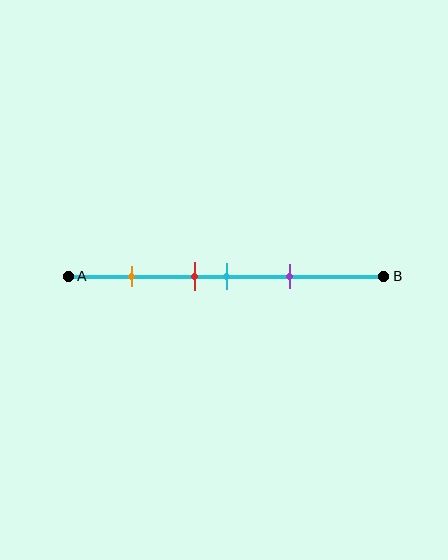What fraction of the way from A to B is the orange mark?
The orange mark is approximately 20% (0.2) of the way from A to B.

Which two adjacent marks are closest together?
The red and cyan marks are the closest adjacent pair.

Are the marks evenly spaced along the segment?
No, the marks are not evenly spaced.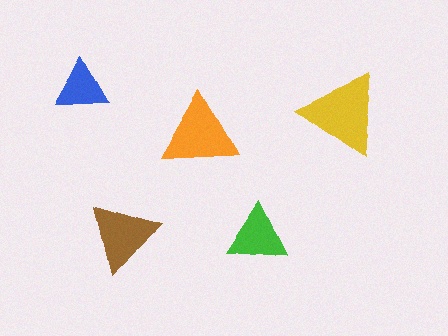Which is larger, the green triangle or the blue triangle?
The green one.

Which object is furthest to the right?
The yellow triangle is rightmost.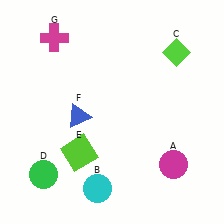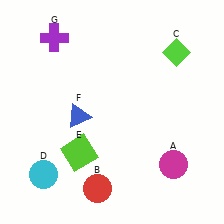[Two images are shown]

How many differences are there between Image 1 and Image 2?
There are 3 differences between the two images.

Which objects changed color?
B changed from cyan to red. D changed from green to cyan. G changed from magenta to purple.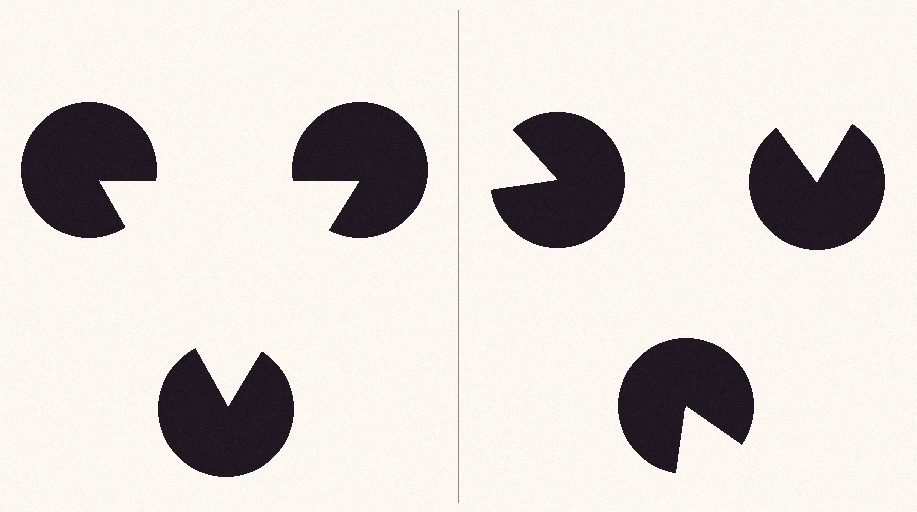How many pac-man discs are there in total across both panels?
6 — 3 on each side.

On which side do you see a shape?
An illusory triangle appears on the left side. On the right side the wedge cuts are rotated, so no coherent shape forms.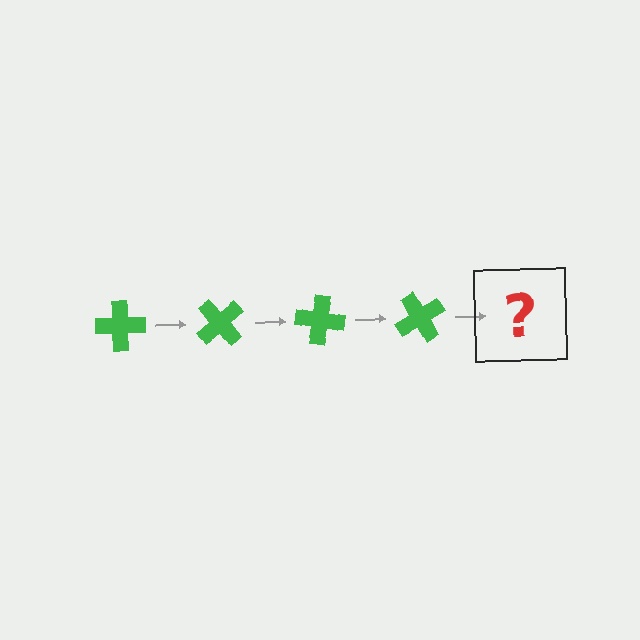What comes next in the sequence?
The next element should be a green cross rotated 200 degrees.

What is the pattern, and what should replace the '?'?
The pattern is that the cross rotates 50 degrees each step. The '?' should be a green cross rotated 200 degrees.